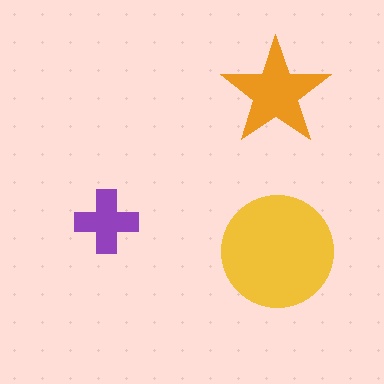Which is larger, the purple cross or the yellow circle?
The yellow circle.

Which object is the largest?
The yellow circle.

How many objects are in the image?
There are 3 objects in the image.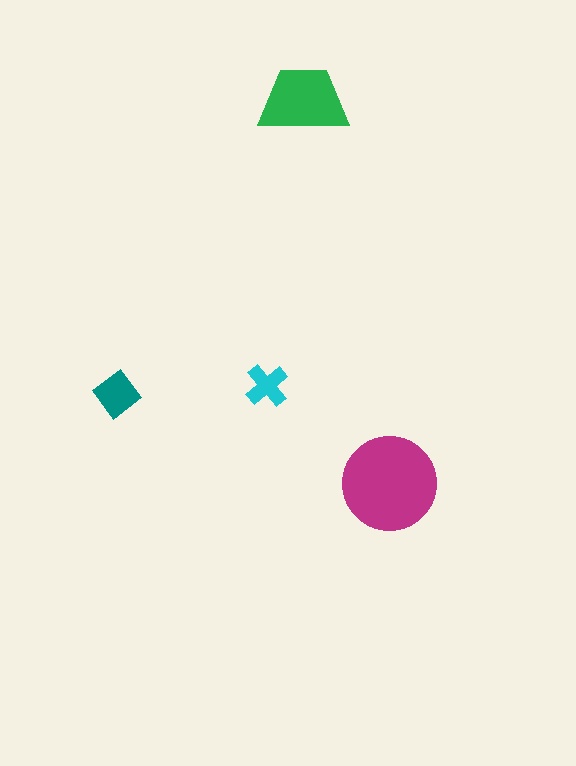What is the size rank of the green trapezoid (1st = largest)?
2nd.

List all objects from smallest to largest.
The cyan cross, the teal diamond, the green trapezoid, the magenta circle.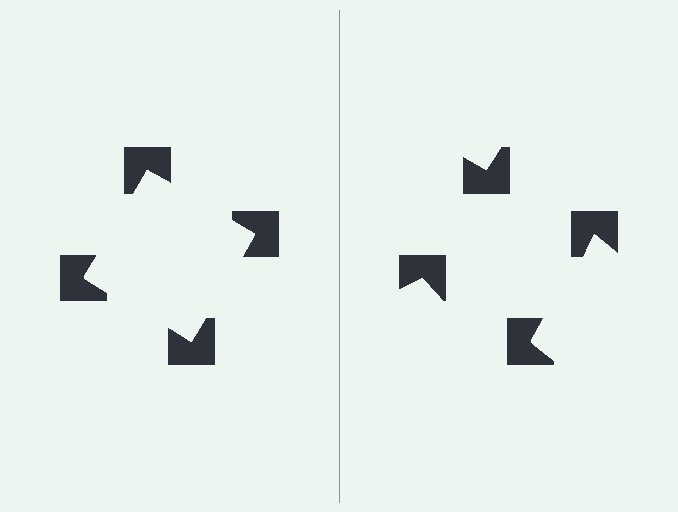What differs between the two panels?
The notched squares are positioned identically on both sides; only the wedge orientations differ. On the left they align to a square; on the right they are misaligned.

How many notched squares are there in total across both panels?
8 — 4 on each side.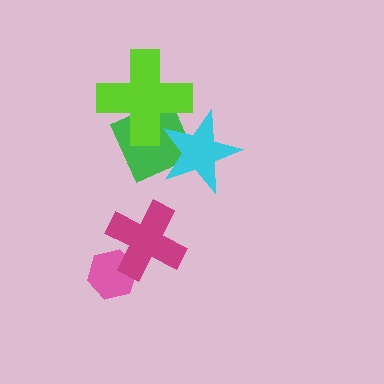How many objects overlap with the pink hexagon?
1 object overlaps with the pink hexagon.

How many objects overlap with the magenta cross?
1 object overlaps with the magenta cross.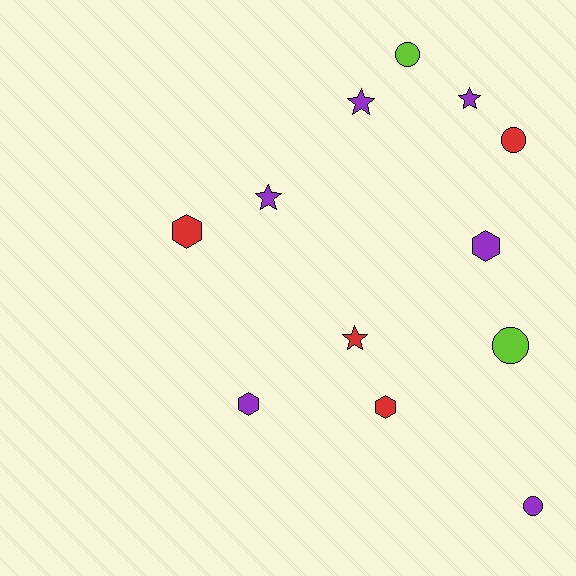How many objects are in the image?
There are 12 objects.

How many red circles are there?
There is 1 red circle.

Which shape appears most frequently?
Star, with 4 objects.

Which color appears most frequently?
Purple, with 6 objects.